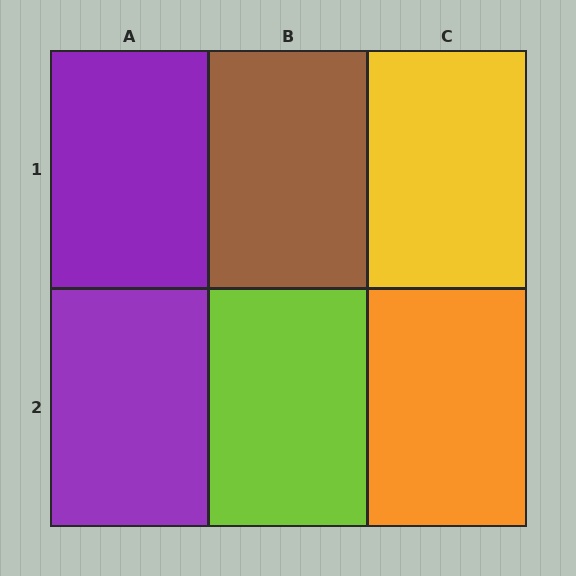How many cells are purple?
2 cells are purple.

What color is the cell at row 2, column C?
Orange.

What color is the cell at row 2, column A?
Purple.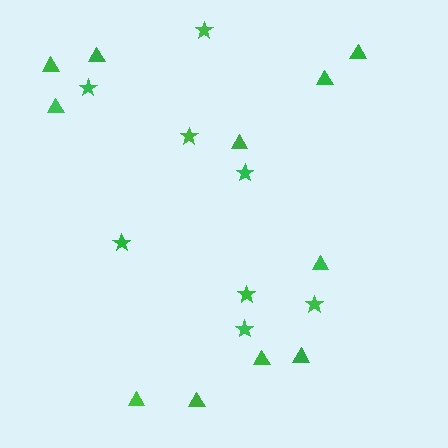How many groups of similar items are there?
There are 2 groups: one group of stars (8) and one group of triangles (11).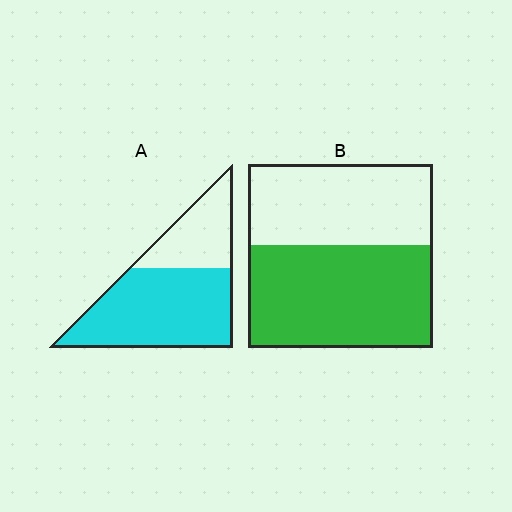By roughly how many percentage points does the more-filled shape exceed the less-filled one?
By roughly 10 percentage points (A over B).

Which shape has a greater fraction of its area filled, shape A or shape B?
Shape A.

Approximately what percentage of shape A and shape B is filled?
A is approximately 70% and B is approximately 55%.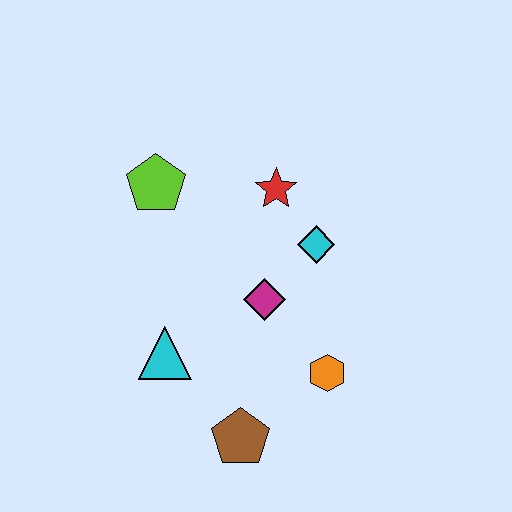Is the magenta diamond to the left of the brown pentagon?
No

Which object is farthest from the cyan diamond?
The brown pentagon is farthest from the cyan diamond.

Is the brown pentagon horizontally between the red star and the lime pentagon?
Yes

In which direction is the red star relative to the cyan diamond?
The red star is above the cyan diamond.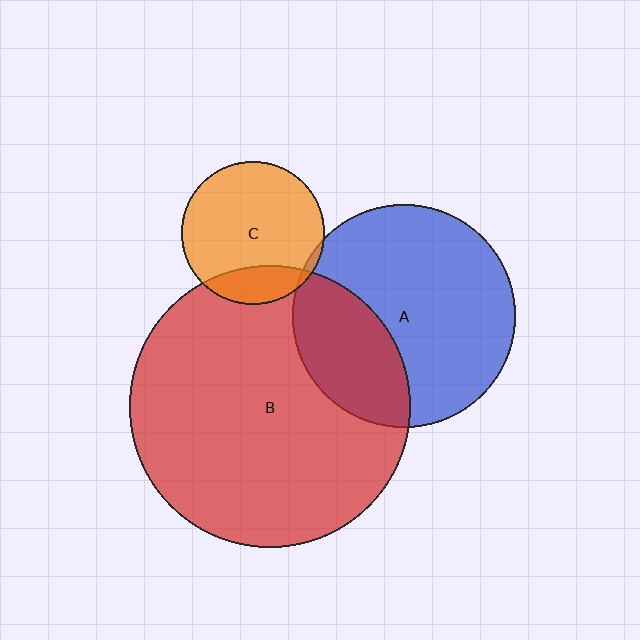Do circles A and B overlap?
Yes.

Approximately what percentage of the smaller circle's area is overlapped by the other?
Approximately 30%.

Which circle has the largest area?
Circle B (red).